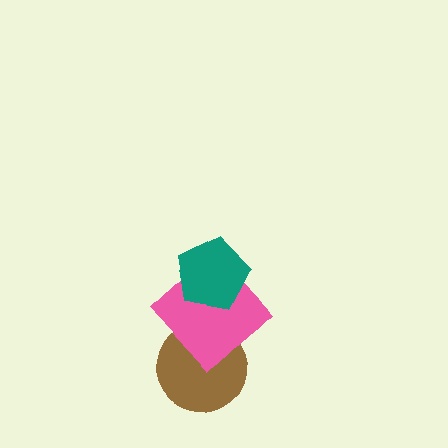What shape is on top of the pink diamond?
The teal pentagon is on top of the pink diamond.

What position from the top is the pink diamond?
The pink diamond is 2nd from the top.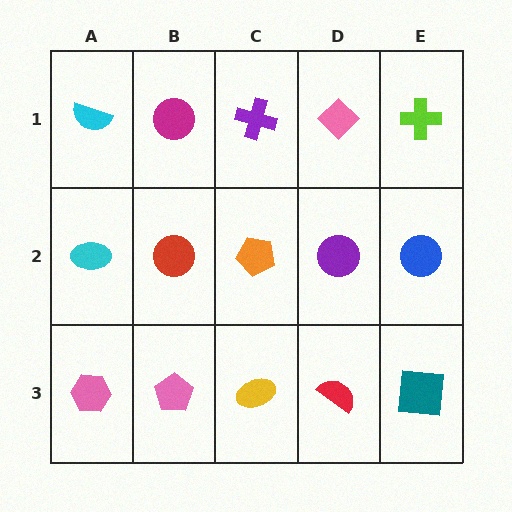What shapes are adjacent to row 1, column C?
An orange pentagon (row 2, column C), a magenta circle (row 1, column B), a pink diamond (row 1, column D).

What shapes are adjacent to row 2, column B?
A magenta circle (row 1, column B), a pink pentagon (row 3, column B), a cyan ellipse (row 2, column A), an orange pentagon (row 2, column C).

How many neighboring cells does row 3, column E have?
2.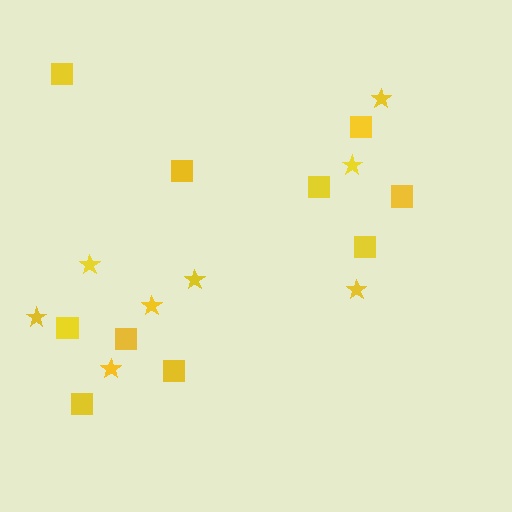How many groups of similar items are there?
There are 2 groups: one group of squares (10) and one group of stars (8).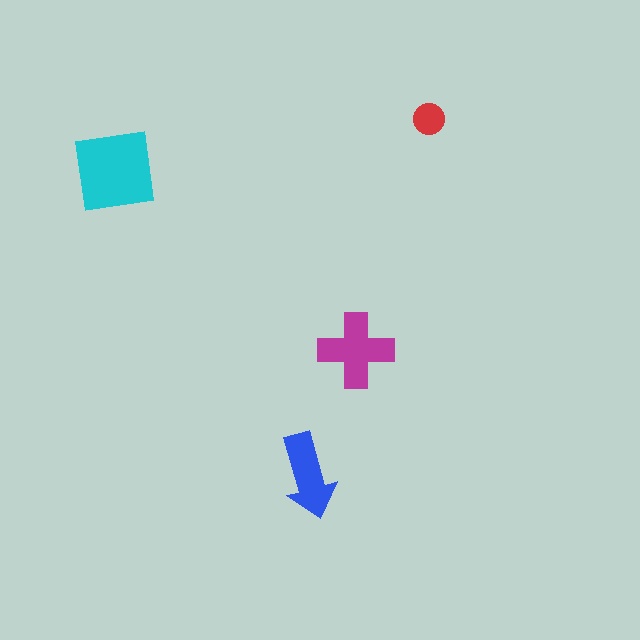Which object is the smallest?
The red circle.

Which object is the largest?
The cyan square.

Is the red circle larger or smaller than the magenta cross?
Smaller.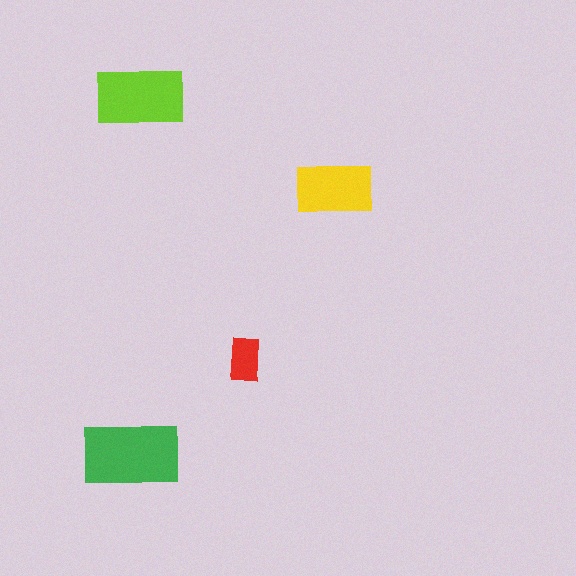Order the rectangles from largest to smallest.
the green one, the lime one, the yellow one, the red one.